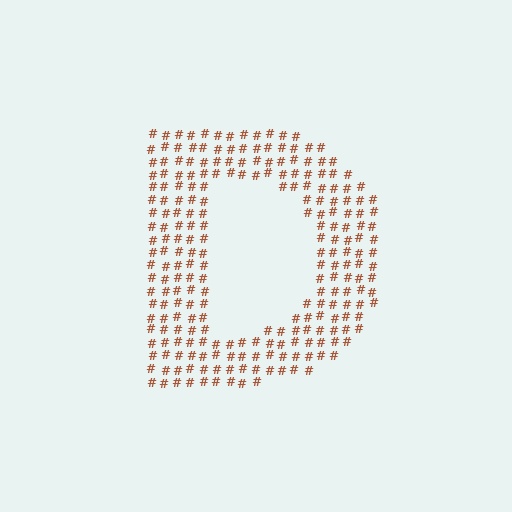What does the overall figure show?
The overall figure shows the letter D.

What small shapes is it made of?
It is made of small hash symbols.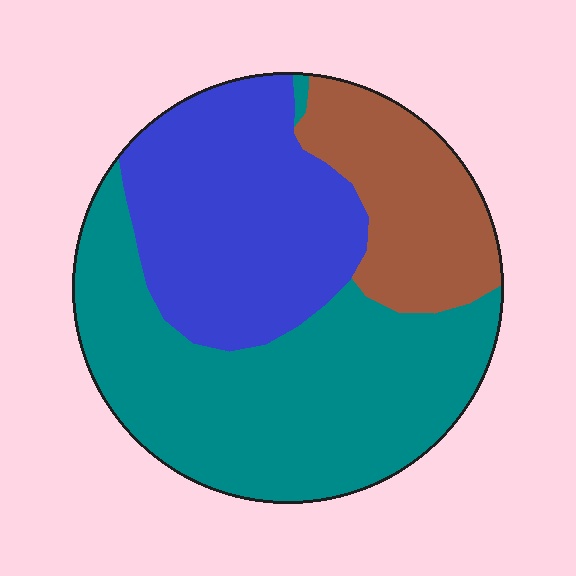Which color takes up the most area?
Teal, at roughly 45%.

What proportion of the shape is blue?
Blue takes up about one third (1/3) of the shape.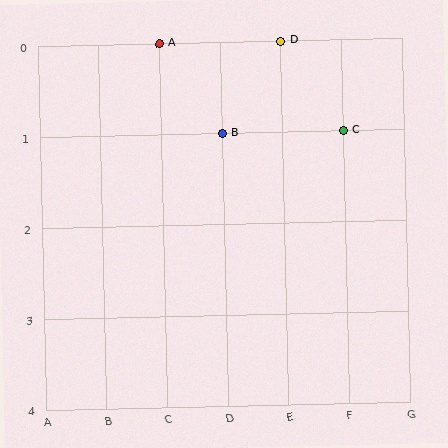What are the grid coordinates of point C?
Point C is at grid coordinates (F, 1).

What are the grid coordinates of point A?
Point A is at grid coordinates (C, 0).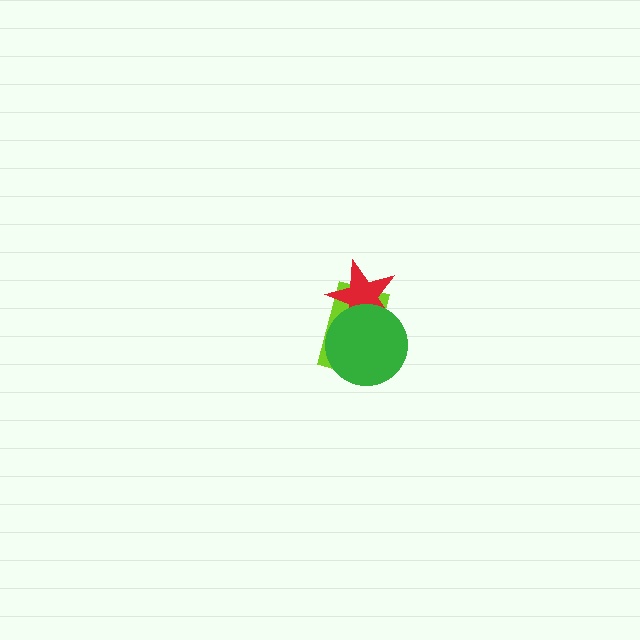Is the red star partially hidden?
Yes, it is partially covered by another shape.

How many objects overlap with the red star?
2 objects overlap with the red star.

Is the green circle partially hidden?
No, no other shape covers it.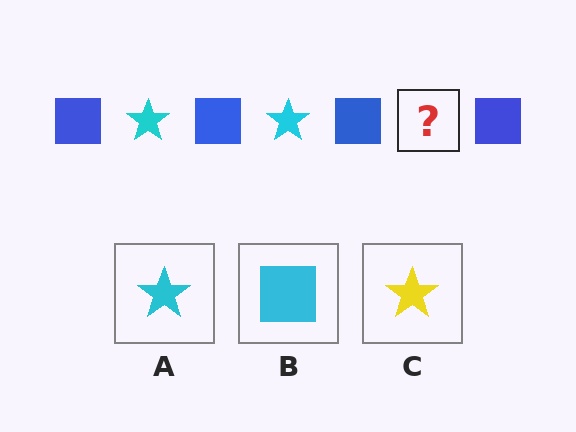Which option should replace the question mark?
Option A.